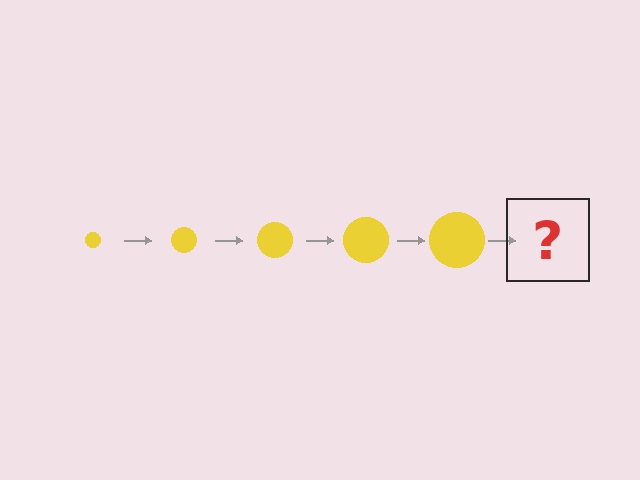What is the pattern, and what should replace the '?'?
The pattern is that the circle gets progressively larger each step. The '?' should be a yellow circle, larger than the previous one.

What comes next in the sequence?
The next element should be a yellow circle, larger than the previous one.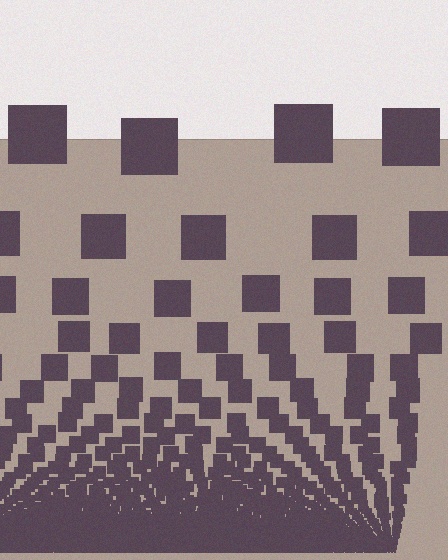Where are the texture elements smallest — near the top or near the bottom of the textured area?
Near the bottom.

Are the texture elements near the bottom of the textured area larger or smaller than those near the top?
Smaller. The gradient is inverted — elements near the bottom are smaller and denser.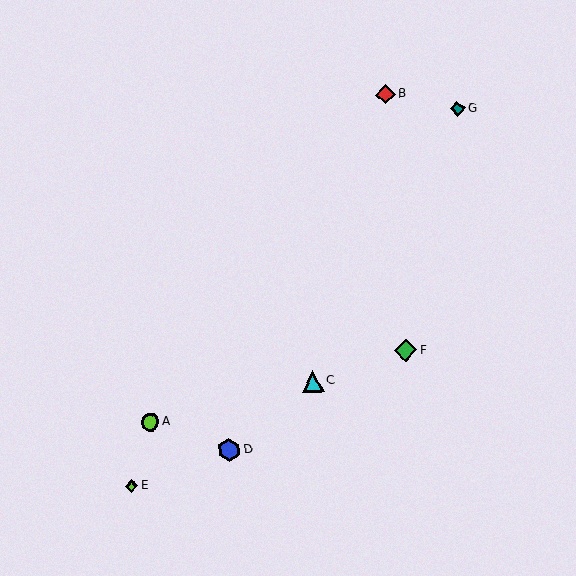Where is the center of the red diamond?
The center of the red diamond is at (385, 94).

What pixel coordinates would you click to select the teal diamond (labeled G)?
Click at (457, 108) to select the teal diamond G.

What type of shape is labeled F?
Shape F is a green diamond.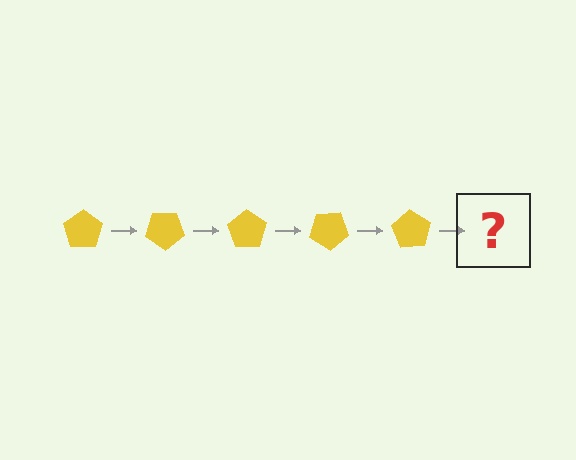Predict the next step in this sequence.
The next step is a yellow pentagon rotated 175 degrees.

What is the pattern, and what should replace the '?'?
The pattern is that the pentagon rotates 35 degrees each step. The '?' should be a yellow pentagon rotated 175 degrees.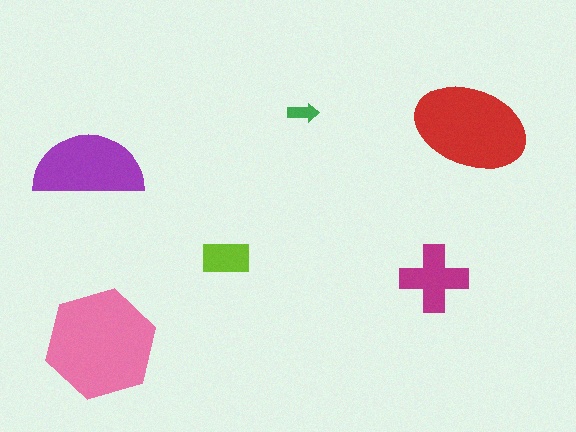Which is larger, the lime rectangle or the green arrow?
The lime rectangle.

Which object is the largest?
The pink hexagon.